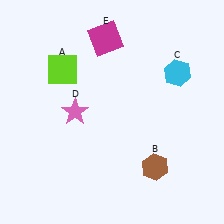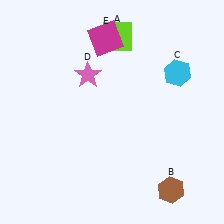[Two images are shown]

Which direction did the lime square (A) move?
The lime square (A) moved right.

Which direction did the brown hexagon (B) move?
The brown hexagon (B) moved down.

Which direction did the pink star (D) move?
The pink star (D) moved up.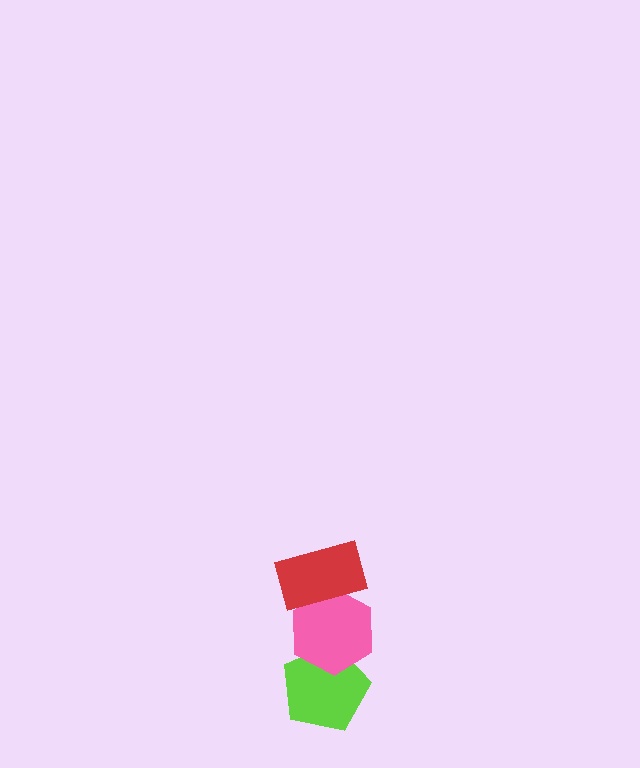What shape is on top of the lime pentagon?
The pink hexagon is on top of the lime pentagon.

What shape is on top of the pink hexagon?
The red rectangle is on top of the pink hexagon.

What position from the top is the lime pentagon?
The lime pentagon is 3rd from the top.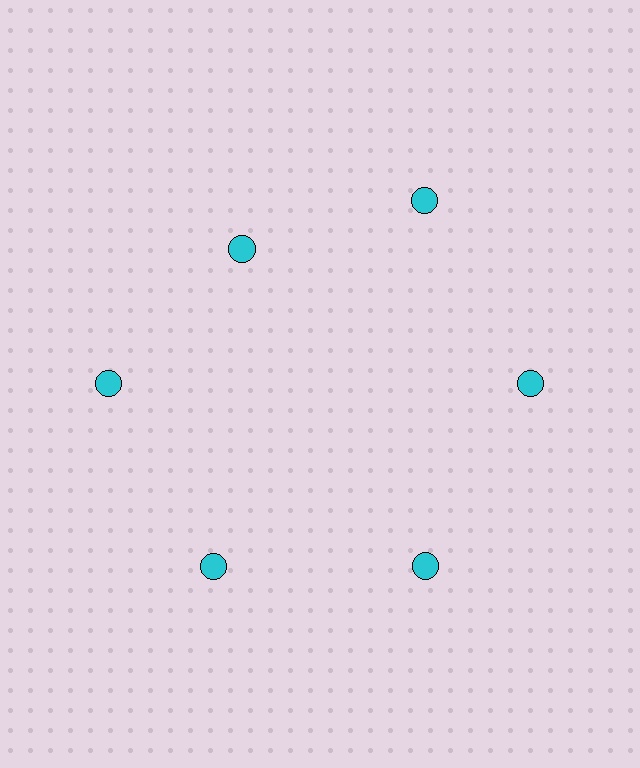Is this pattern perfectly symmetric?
No. The 6 cyan circles are arranged in a ring, but one element near the 11 o'clock position is pulled inward toward the center, breaking the 6-fold rotational symmetry.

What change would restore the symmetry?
The symmetry would be restored by moving it outward, back onto the ring so that all 6 circles sit at equal angles and equal distance from the center.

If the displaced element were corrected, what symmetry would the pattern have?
It would have 6-fold rotational symmetry — the pattern would map onto itself every 60 degrees.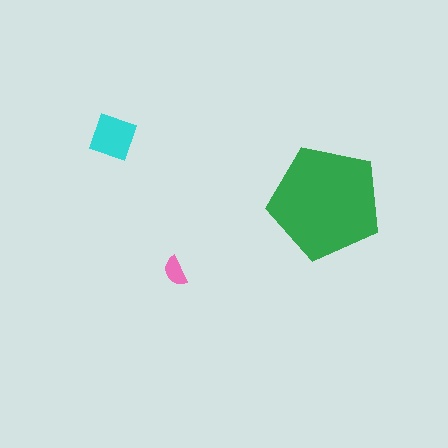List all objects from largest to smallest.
The green pentagon, the cyan diamond, the pink semicircle.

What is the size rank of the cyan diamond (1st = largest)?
2nd.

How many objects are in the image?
There are 3 objects in the image.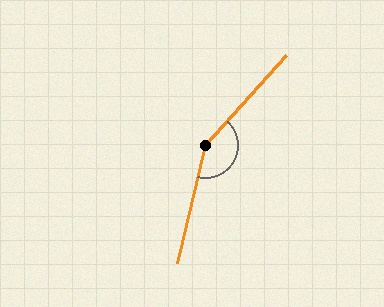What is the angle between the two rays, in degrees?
Approximately 151 degrees.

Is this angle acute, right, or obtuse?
It is obtuse.